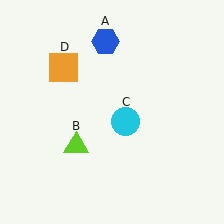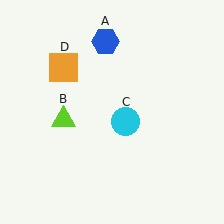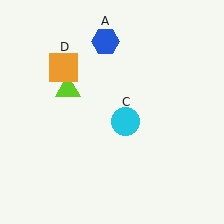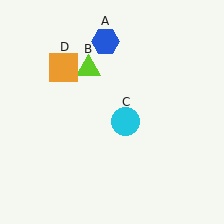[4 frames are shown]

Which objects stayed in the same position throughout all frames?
Blue hexagon (object A) and cyan circle (object C) and orange square (object D) remained stationary.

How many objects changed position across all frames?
1 object changed position: lime triangle (object B).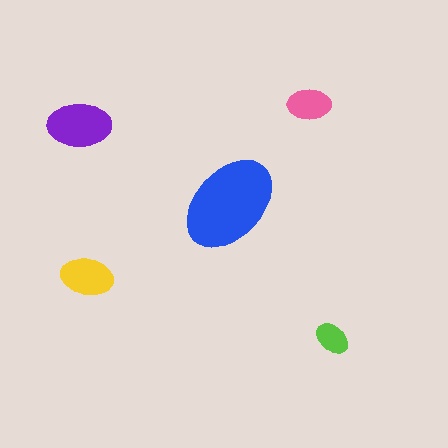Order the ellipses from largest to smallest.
the blue one, the purple one, the yellow one, the pink one, the lime one.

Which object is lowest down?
The lime ellipse is bottommost.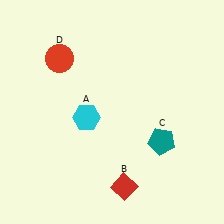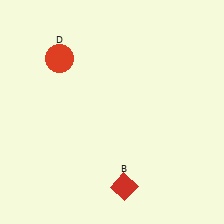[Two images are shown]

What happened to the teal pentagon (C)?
The teal pentagon (C) was removed in Image 2. It was in the bottom-right area of Image 1.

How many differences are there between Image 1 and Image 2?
There are 2 differences between the two images.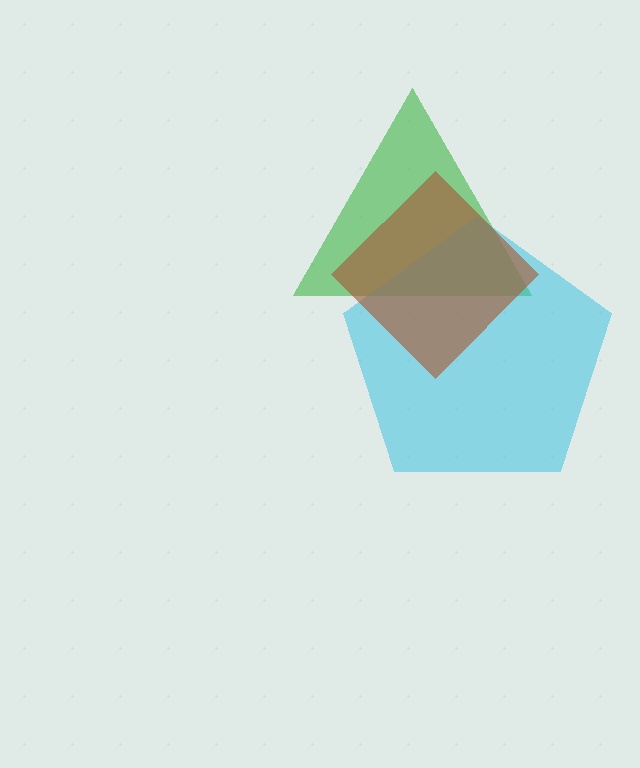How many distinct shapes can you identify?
There are 3 distinct shapes: a green triangle, a cyan pentagon, a brown diamond.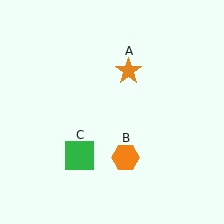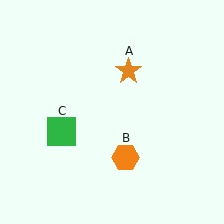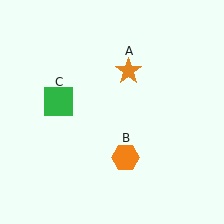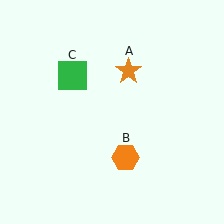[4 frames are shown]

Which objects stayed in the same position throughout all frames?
Orange star (object A) and orange hexagon (object B) remained stationary.